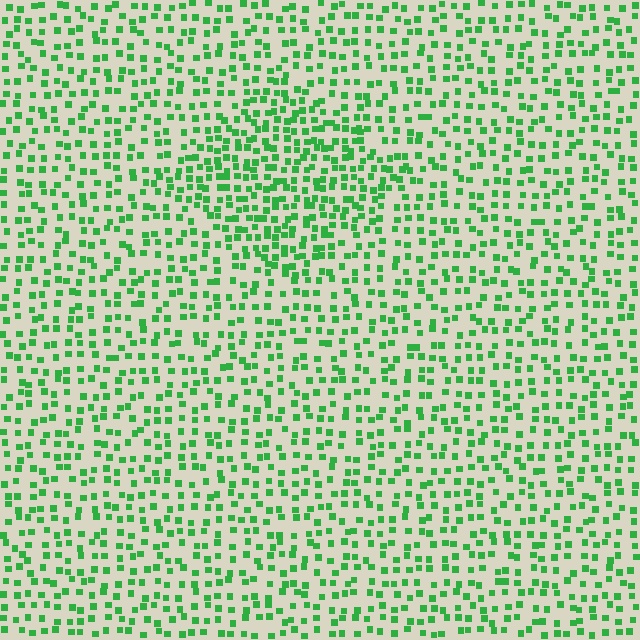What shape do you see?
I see a diamond.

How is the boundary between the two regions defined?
The boundary is defined by a change in element density (approximately 1.7x ratio). All elements are the same color, size, and shape.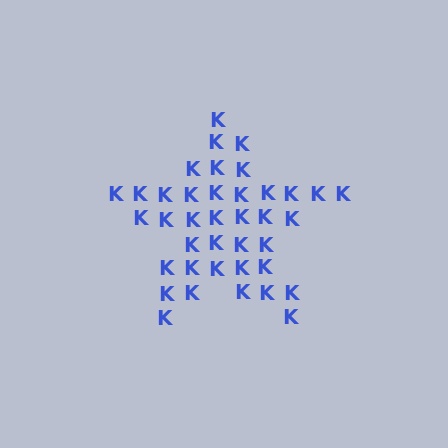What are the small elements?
The small elements are letter K's.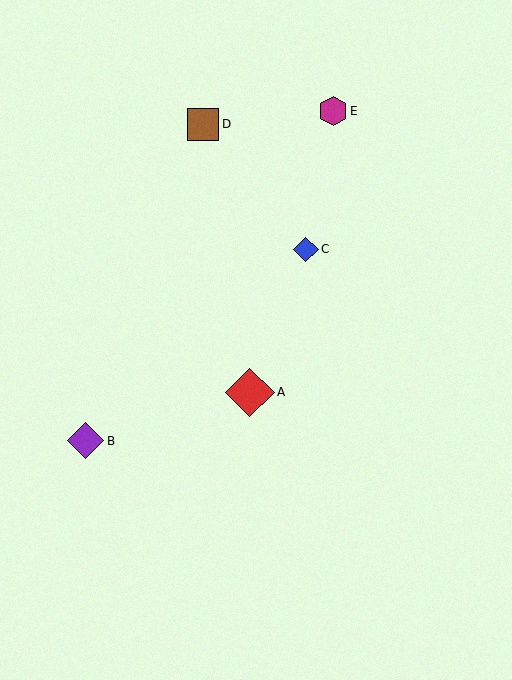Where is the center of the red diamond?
The center of the red diamond is at (250, 392).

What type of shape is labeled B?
Shape B is a purple diamond.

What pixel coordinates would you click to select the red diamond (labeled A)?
Click at (250, 392) to select the red diamond A.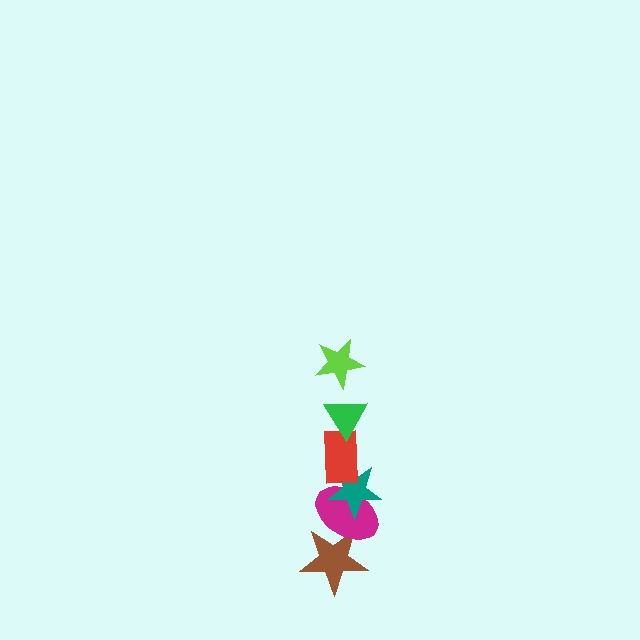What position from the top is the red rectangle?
The red rectangle is 3rd from the top.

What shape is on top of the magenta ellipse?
The teal star is on top of the magenta ellipse.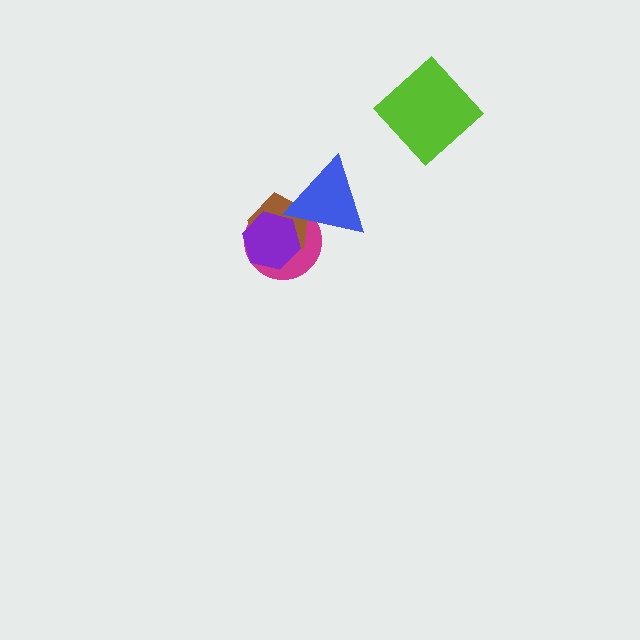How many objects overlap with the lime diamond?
0 objects overlap with the lime diamond.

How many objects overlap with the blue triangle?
2 objects overlap with the blue triangle.